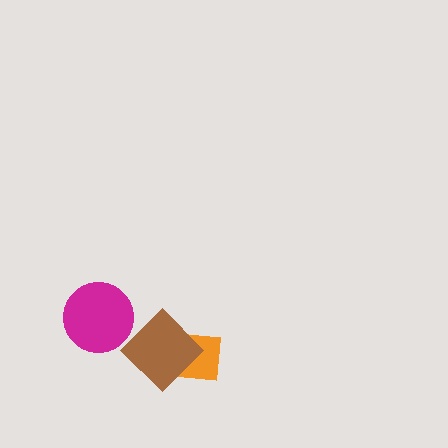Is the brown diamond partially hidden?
No, no other shape covers it.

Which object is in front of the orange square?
The brown diamond is in front of the orange square.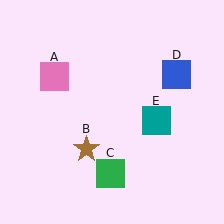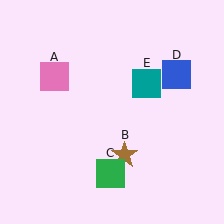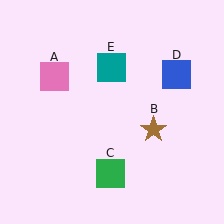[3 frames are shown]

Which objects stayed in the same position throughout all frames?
Pink square (object A) and green square (object C) and blue square (object D) remained stationary.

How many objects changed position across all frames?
2 objects changed position: brown star (object B), teal square (object E).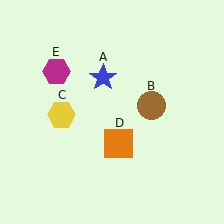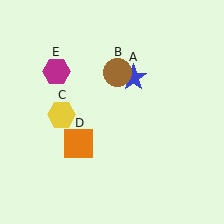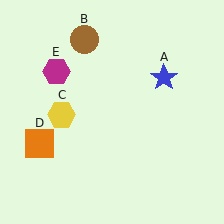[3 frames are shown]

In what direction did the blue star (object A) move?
The blue star (object A) moved right.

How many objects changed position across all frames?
3 objects changed position: blue star (object A), brown circle (object B), orange square (object D).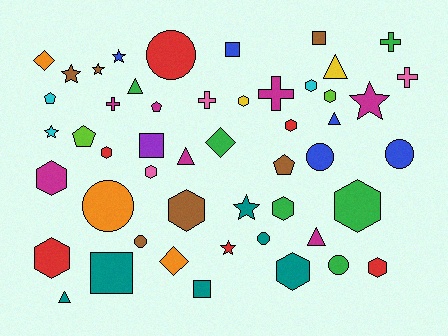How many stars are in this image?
There are 7 stars.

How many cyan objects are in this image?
There are 3 cyan objects.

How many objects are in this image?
There are 50 objects.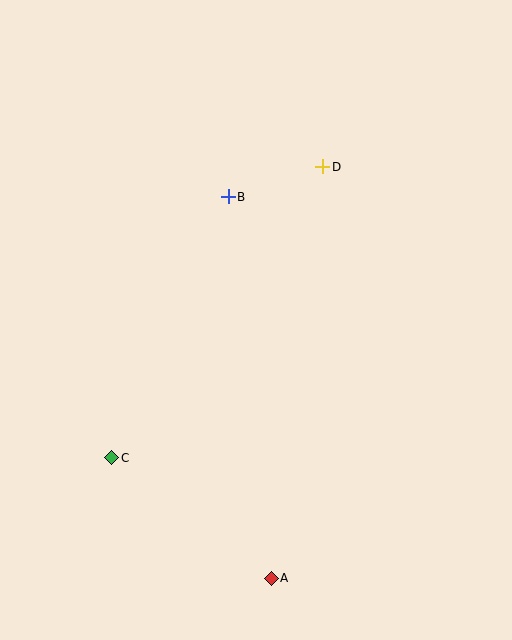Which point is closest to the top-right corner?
Point D is closest to the top-right corner.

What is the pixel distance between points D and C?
The distance between D and C is 360 pixels.